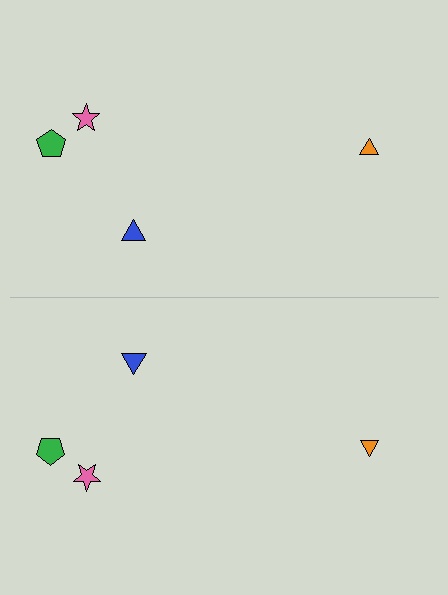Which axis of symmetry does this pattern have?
The pattern has a horizontal axis of symmetry running through the center of the image.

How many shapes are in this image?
There are 8 shapes in this image.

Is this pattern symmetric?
Yes, this pattern has bilateral (reflection) symmetry.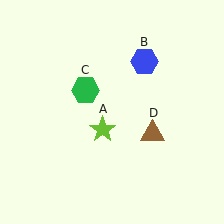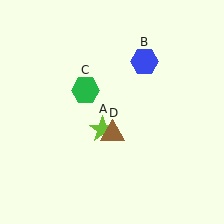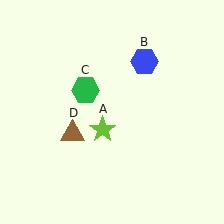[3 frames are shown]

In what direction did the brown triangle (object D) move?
The brown triangle (object D) moved left.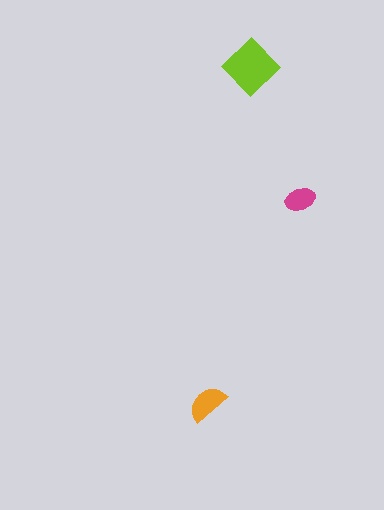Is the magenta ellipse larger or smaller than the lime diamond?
Smaller.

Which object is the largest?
The lime diamond.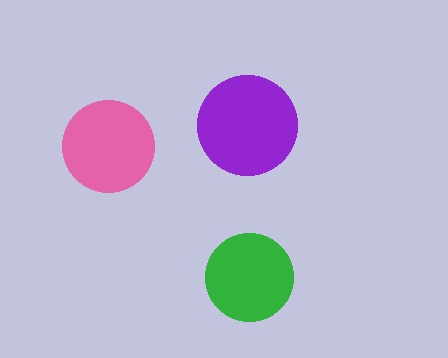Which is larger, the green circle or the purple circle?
The purple one.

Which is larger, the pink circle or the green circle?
The pink one.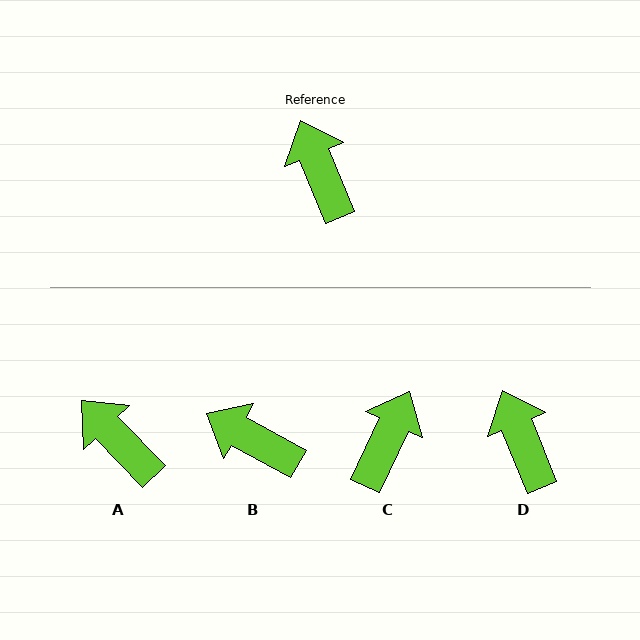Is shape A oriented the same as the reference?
No, it is off by about 22 degrees.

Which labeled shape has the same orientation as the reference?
D.